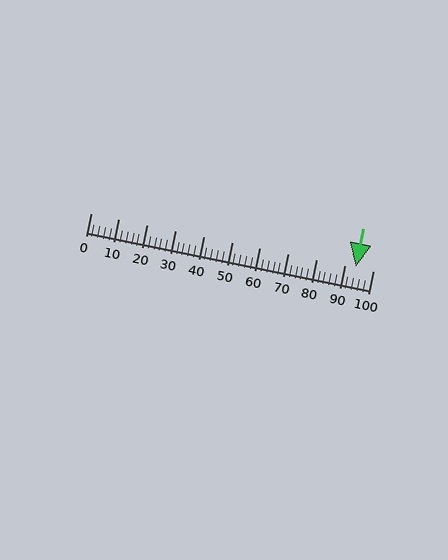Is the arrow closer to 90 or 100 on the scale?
The arrow is closer to 90.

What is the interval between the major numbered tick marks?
The major tick marks are spaced 10 units apart.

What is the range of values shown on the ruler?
The ruler shows values from 0 to 100.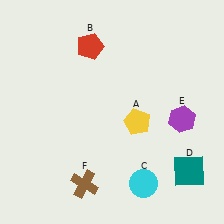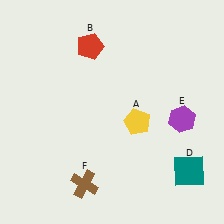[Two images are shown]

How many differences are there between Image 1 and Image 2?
There is 1 difference between the two images.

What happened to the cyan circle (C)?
The cyan circle (C) was removed in Image 2. It was in the bottom-right area of Image 1.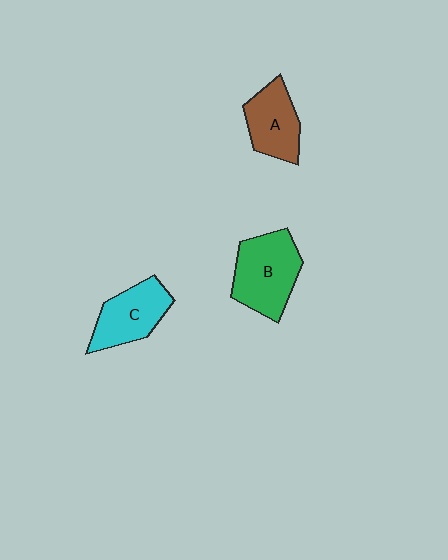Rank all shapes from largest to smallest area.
From largest to smallest: B (green), C (cyan), A (brown).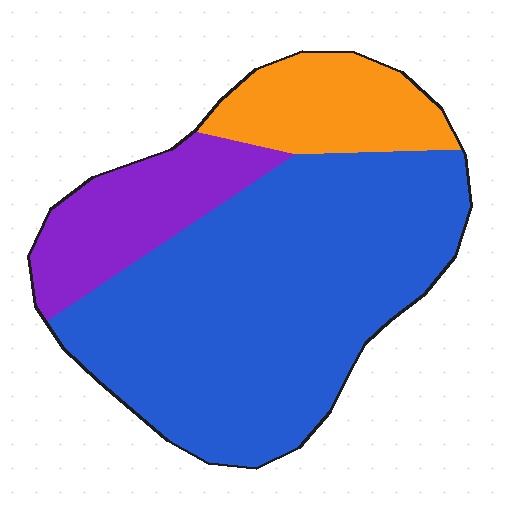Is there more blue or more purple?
Blue.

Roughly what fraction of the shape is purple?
Purple takes up about one sixth (1/6) of the shape.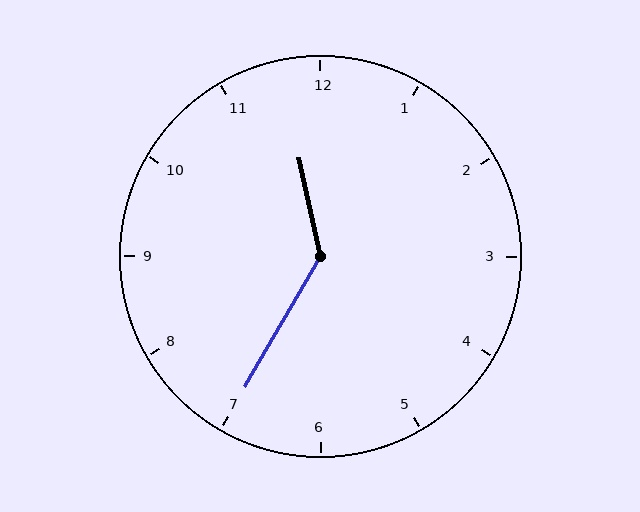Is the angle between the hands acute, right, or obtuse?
It is obtuse.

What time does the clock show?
11:35.